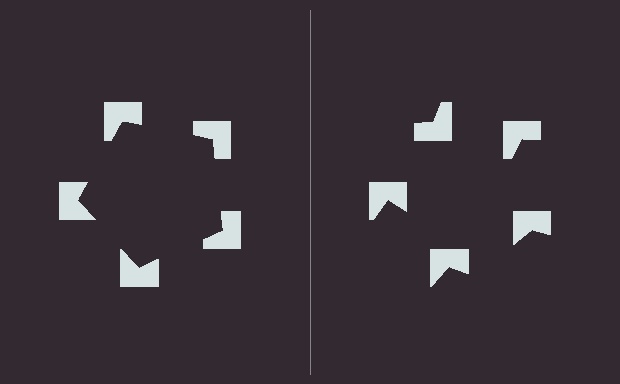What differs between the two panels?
The notched squares are positioned identically on both sides; only the wedge orientations differ. On the left they align to a pentagon; on the right they are misaligned.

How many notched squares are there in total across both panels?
10 — 5 on each side.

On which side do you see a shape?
An illusory pentagon appears on the left side. On the right side the wedge cuts are rotated, so no coherent shape forms.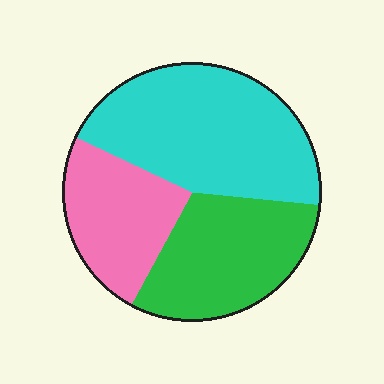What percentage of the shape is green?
Green takes up about one third (1/3) of the shape.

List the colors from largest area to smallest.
From largest to smallest: cyan, green, pink.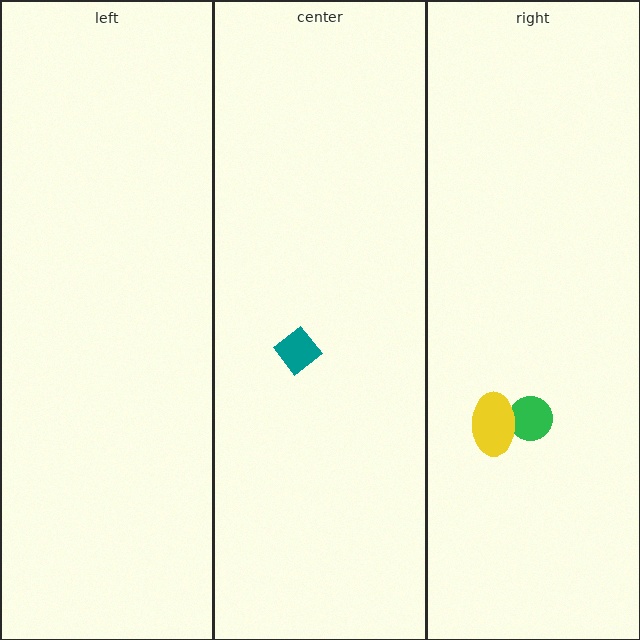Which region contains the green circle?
The right region.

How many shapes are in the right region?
2.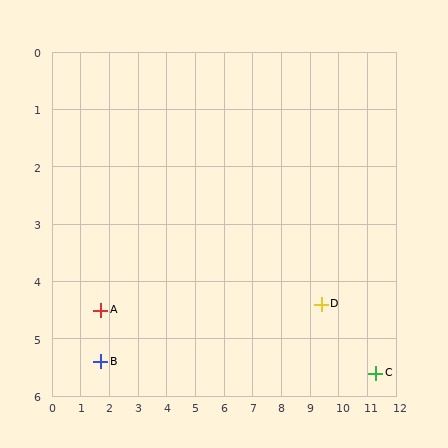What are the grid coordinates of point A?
Point A is at approximately (1.7, 4.5).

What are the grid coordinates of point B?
Point B is at approximately (1.7, 5.4).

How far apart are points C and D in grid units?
Points C and D are about 2.2 grid units apart.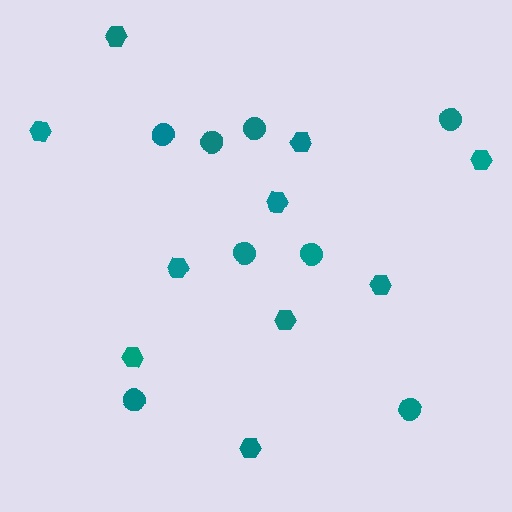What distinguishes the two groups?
There are 2 groups: one group of circles (8) and one group of hexagons (10).